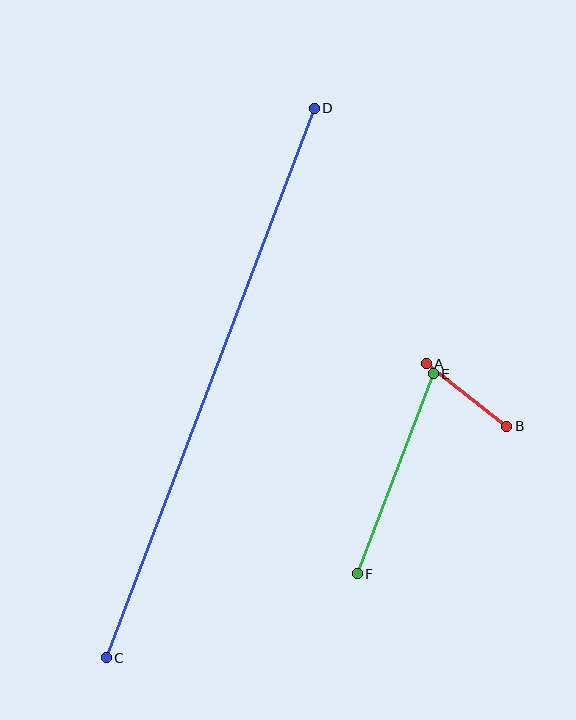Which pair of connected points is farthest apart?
Points C and D are farthest apart.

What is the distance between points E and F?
The distance is approximately 214 pixels.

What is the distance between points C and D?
The distance is approximately 587 pixels.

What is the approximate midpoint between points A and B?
The midpoint is at approximately (466, 395) pixels.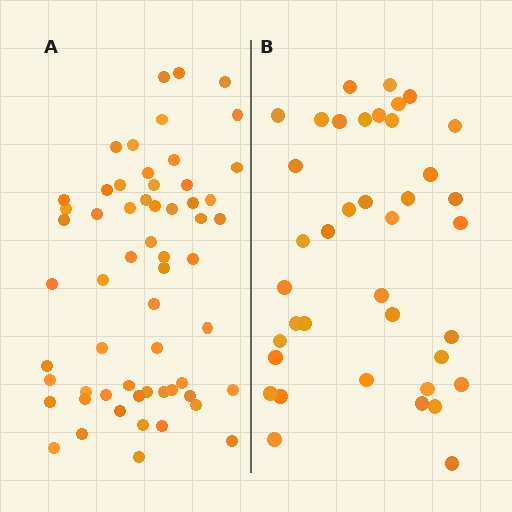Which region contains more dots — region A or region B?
Region A (the left region) has more dots.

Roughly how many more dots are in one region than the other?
Region A has approximately 20 more dots than region B.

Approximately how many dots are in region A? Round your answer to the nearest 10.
About 60 dots. (The exact count is 59, which rounds to 60.)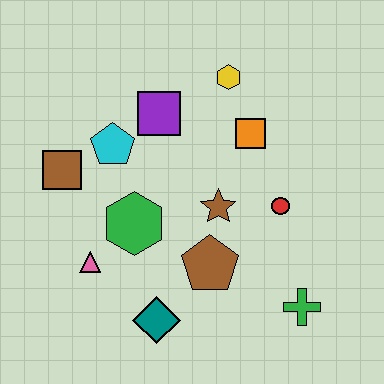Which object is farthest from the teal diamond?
The yellow hexagon is farthest from the teal diamond.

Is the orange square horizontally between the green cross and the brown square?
Yes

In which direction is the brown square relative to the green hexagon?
The brown square is to the left of the green hexagon.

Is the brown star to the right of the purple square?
Yes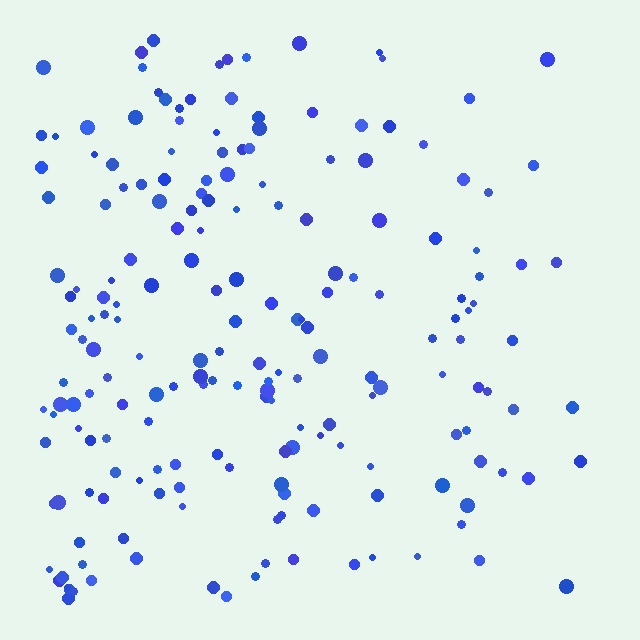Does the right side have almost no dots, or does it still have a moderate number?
Still a moderate number, just noticeably fewer than the left.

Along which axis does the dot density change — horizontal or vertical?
Horizontal.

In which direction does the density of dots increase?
From right to left, with the left side densest.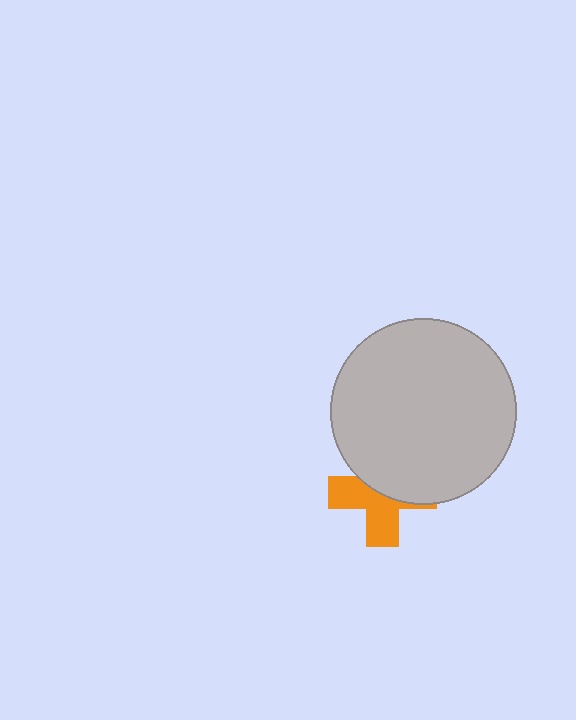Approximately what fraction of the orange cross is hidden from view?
Roughly 49% of the orange cross is hidden behind the light gray circle.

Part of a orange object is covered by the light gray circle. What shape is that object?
It is a cross.